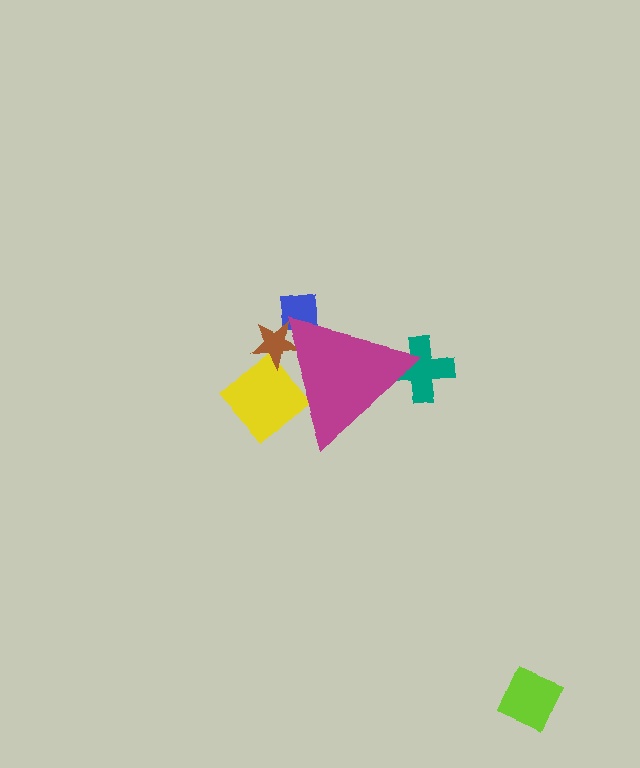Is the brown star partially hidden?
Yes, the brown star is partially hidden behind the magenta triangle.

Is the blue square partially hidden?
Yes, the blue square is partially hidden behind the magenta triangle.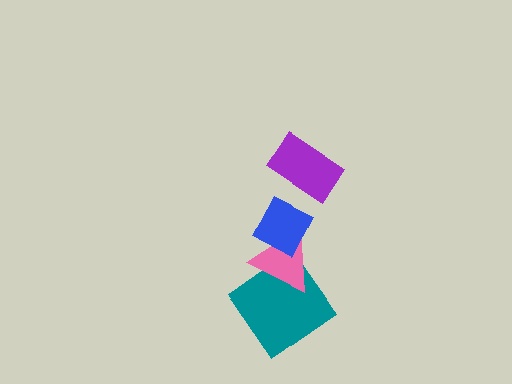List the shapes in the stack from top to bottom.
From top to bottom: the purple rectangle, the blue diamond, the pink triangle, the teal diamond.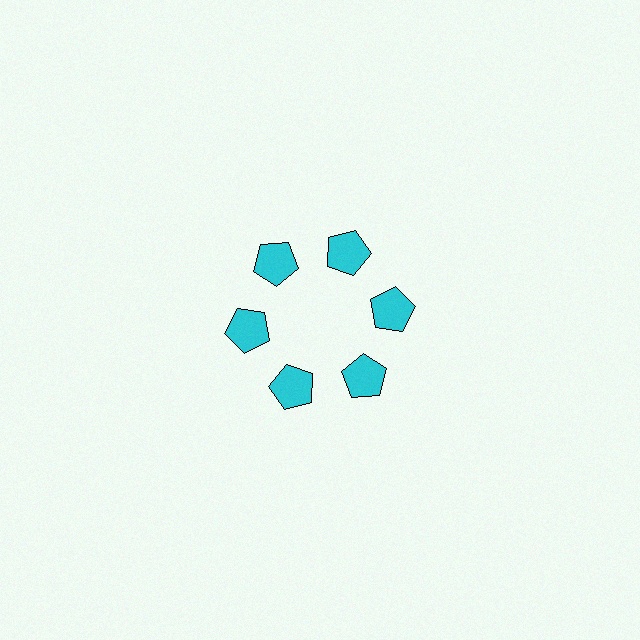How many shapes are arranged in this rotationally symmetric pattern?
There are 6 shapes, arranged in 6 groups of 1.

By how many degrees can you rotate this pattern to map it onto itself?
The pattern maps onto itself every 60 degrees of rotation.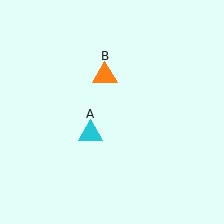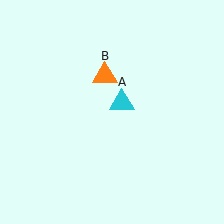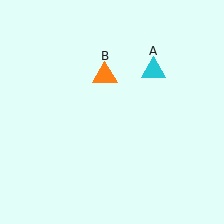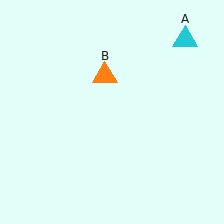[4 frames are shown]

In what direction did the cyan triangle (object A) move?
The cyan triangle (object A) moved up and to the right.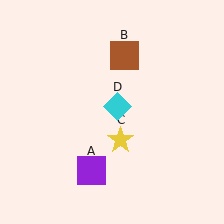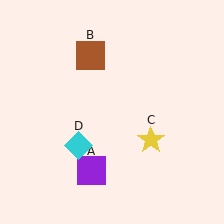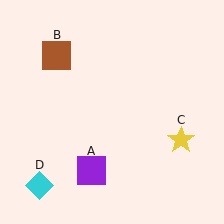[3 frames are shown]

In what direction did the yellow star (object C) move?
The yellow star (object C) moved right.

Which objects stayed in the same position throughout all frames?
Purple square (object A) remained stationary.